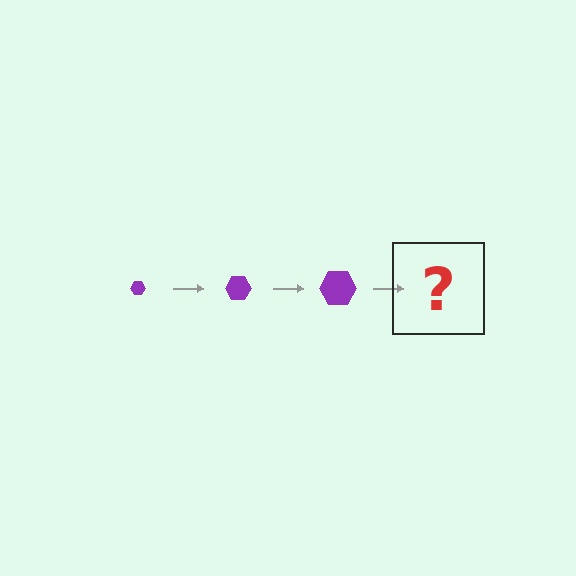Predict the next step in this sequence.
The next step is a purple hexagon, larger than the previous one.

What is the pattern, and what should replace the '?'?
The pattern is that the hexagon gets progressively larger each step. The '?' should be a purple hexagon, larger than the previous one.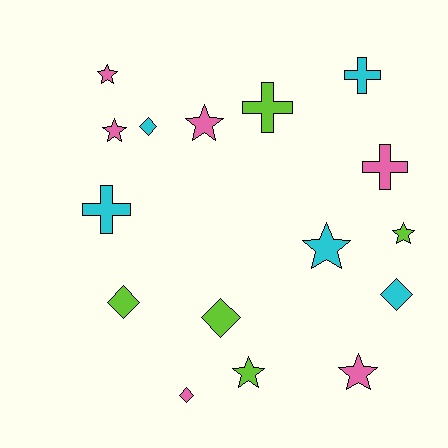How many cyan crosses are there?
There are 2 cyan crosses.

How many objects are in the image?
There are 16 objects.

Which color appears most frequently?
Pink, with 6 objects.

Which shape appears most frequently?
Star, with 7 objects.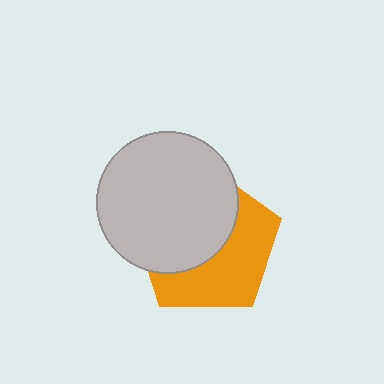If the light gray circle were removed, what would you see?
You would see the complete orange pentagon.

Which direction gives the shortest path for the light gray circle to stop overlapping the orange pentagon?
Moving toward the upper-left gives the shortest separation.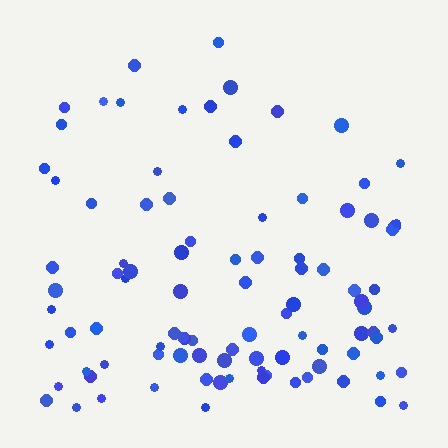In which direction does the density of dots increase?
From top to bottom, with the bottom side densest.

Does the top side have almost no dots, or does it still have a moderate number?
Still a moderate number, just noticeably fewer than the bottom.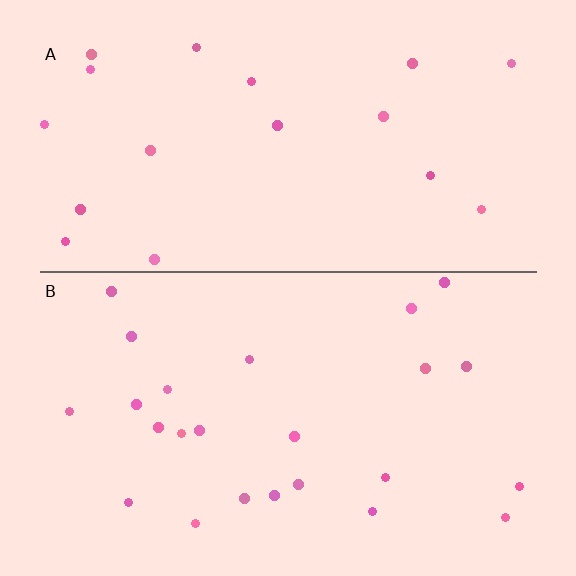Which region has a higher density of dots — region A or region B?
B (the bottom).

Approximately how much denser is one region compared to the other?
Approximately 1.3× — region B over region A.